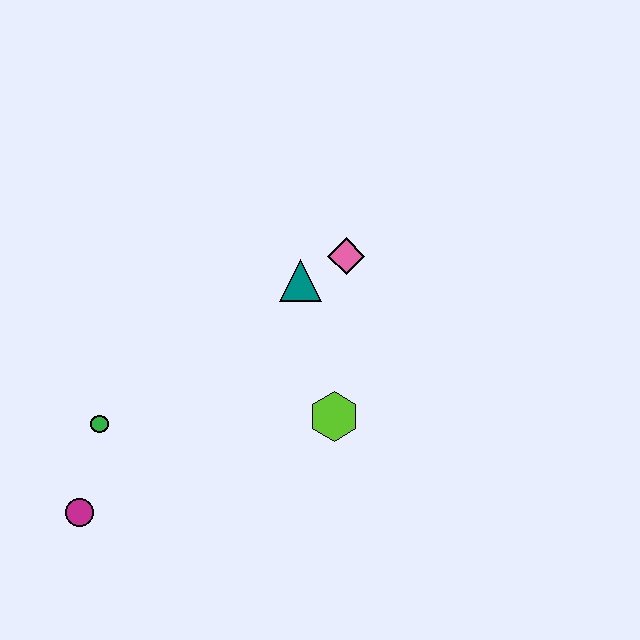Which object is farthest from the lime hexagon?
The magenta circle is farthest from the lime hexagon.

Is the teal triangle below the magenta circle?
No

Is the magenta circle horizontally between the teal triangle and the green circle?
No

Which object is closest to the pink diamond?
The teal triangle is closest to the pink diamond.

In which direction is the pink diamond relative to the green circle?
The pink diamond is to the right of the green circle.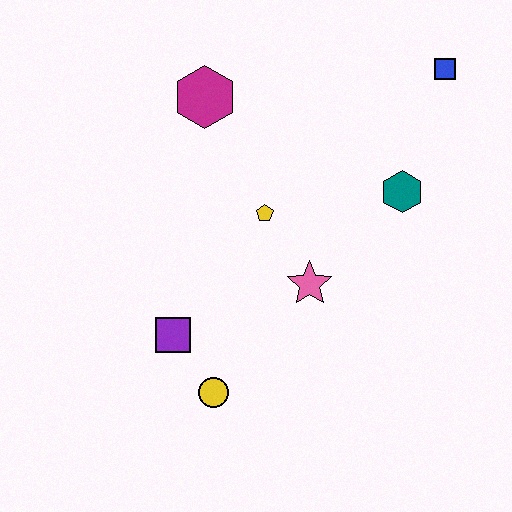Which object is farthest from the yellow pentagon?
The blue square is farthest from the yellow pentagon.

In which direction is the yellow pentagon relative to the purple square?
The yellow pentagon is above the purple square.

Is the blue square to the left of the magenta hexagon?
No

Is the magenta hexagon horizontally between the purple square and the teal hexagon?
Yes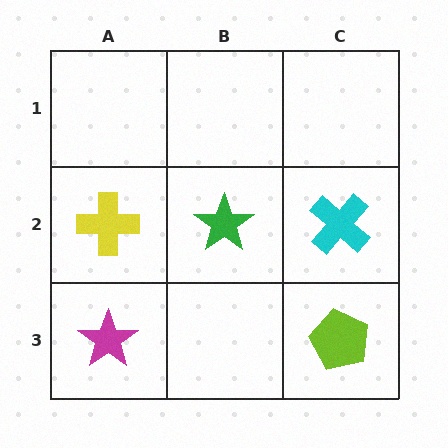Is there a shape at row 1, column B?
No, that cell is empty.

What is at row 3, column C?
A lime pentagon.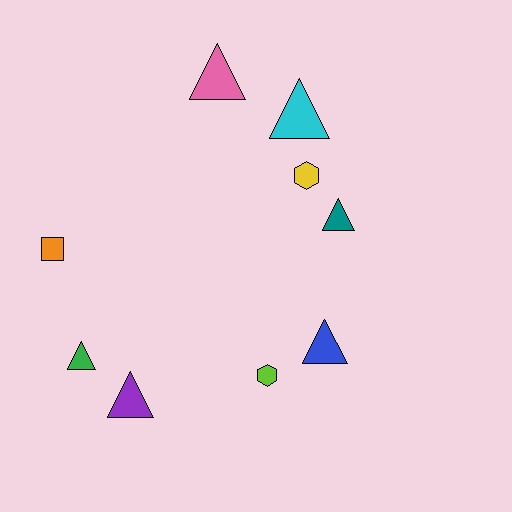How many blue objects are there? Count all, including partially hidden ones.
There is 1 blue object.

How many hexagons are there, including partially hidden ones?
There are 2 hexagons.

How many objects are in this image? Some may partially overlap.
There are 9 objects.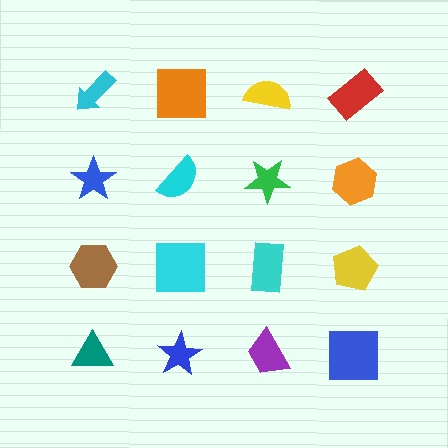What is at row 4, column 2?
A blue star.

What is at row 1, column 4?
A red rectangle.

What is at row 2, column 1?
A blue star.